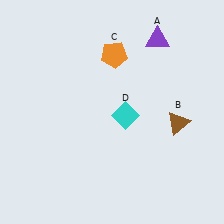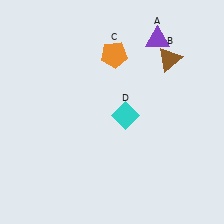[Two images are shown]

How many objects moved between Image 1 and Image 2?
1 object moved between the two images.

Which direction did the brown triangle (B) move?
The brown triangle (B) moved up.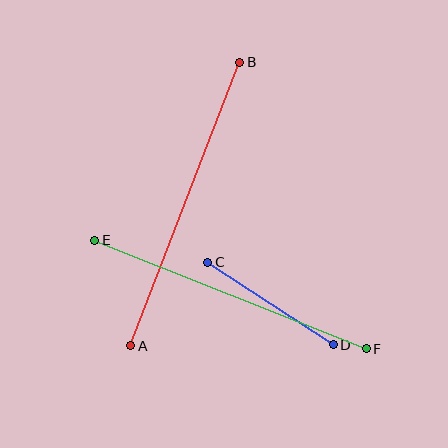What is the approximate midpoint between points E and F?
The midpoint is at approximately (230, 295) pixels.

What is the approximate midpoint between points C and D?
The midpoint is at approximately (271, 304) pixels.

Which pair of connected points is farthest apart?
Points A and B are farthest apart.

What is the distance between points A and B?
The distance is approximately 303 pixels.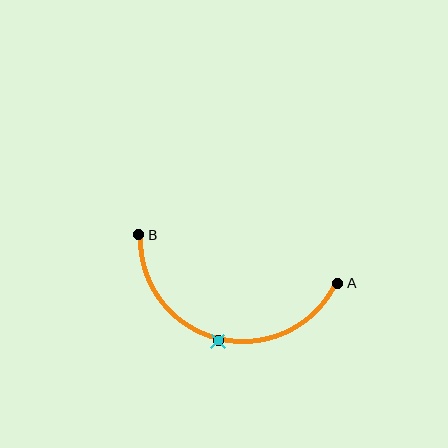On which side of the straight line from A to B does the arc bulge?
The arc bulges below the straight line connecting A and B.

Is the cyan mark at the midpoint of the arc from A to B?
Yes. The cyan mark lies on the arc at equal arc-length from both A and B — it is the arc midpoint.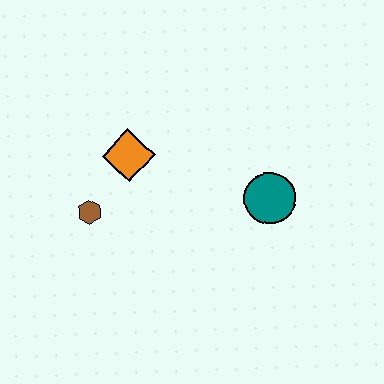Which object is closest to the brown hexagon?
The orange diamond is closest to the brown hexagon.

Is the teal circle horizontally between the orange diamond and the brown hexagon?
No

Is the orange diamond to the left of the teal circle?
Yes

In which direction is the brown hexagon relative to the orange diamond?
The brown hexagon is below the orange diamond.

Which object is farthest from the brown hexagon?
The teal circle is farthest from the brown hexagon.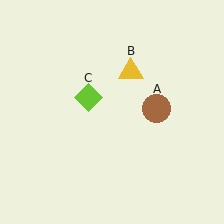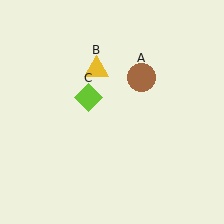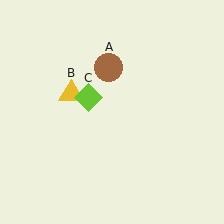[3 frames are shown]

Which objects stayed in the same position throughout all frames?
Lime diamond (object C) remained stationary.